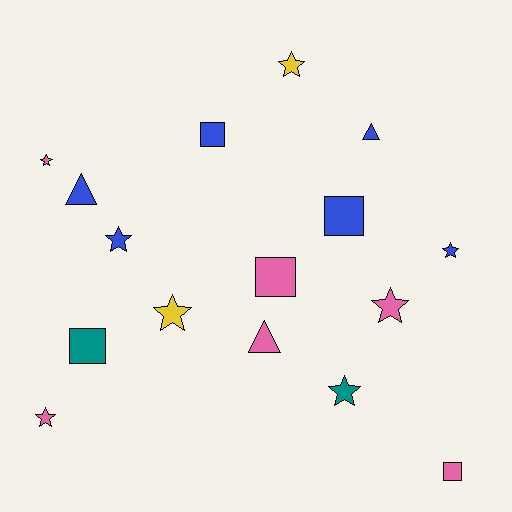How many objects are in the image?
There are 16 objects.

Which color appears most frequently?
Pink, with 6 objects.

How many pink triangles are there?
There is 1 pink triangle.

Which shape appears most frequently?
Star, with 8 objects.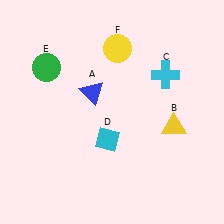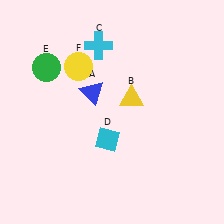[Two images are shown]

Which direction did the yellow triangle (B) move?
The yellow triangle (B) moved left.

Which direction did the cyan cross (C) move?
The cyan cross (C) moved left.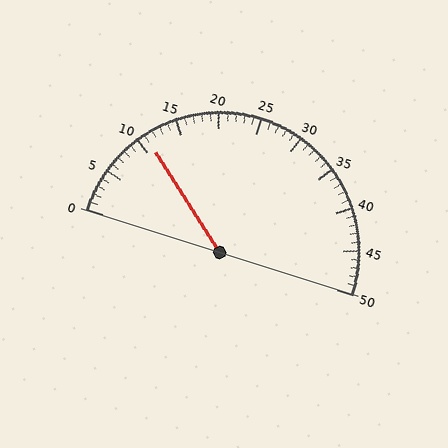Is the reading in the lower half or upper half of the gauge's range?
The reading is in the lower half of the range (0 to 50).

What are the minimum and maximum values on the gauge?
The gauge ranges from 0 to 50.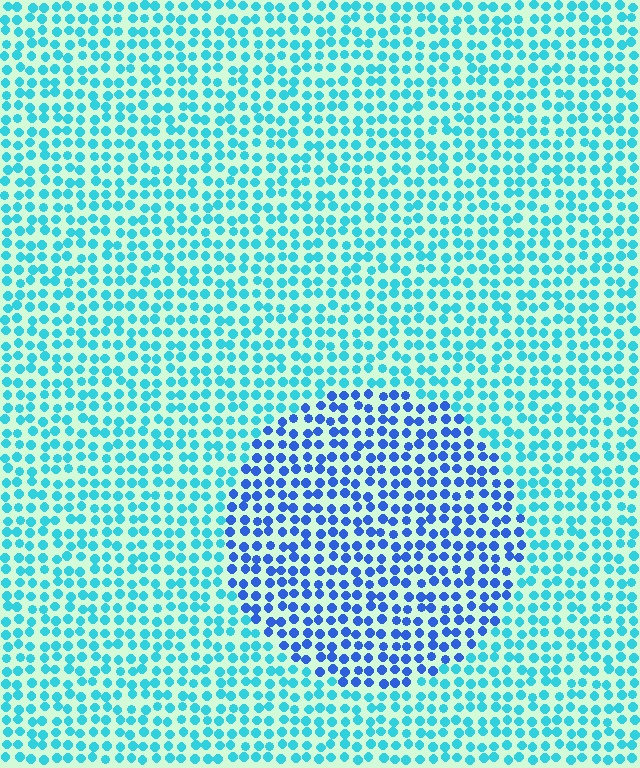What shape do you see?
I see a circle.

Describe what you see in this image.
The image is filled with small cyan elements in a uniform arrangement. A circle-shaped region is visible where the elements are tinted to a slightly different hue, forming a subtle color boundary.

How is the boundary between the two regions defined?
The boundary is defined purely by a slight shift in hue (about 39 degrees). Spacing, size, and orientation are identical on both sides.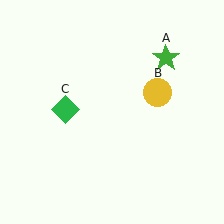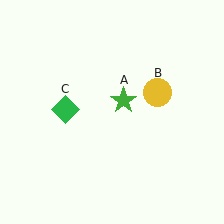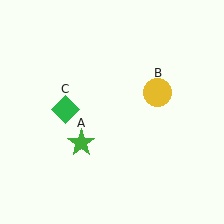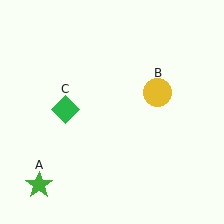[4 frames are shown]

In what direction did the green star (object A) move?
The green star (object A) moved down and to the left.